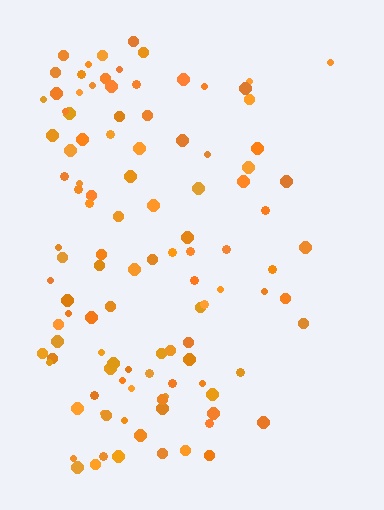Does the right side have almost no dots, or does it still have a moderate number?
Still a moderate number, just noticeably fewer than the left.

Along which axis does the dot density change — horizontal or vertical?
Horizontal.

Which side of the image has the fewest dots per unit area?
The right.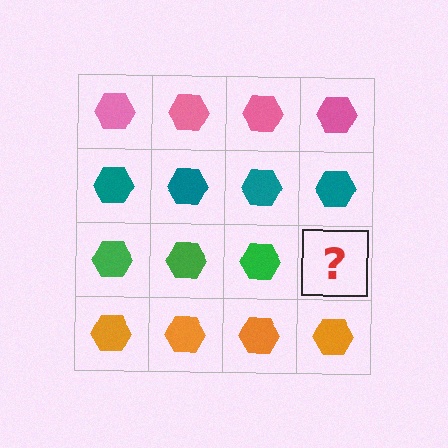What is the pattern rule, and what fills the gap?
The rule is that each row has a consistent color. The gap should be filled with a green hexagon.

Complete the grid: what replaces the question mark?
The question mark should be replaced with a green hexagon.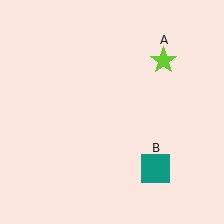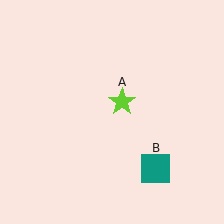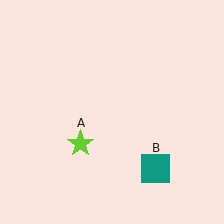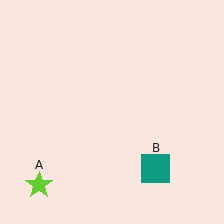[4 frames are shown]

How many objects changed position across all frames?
1 object changed position: lime star (object A).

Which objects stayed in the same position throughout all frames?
Teal square (object B) remained stationary.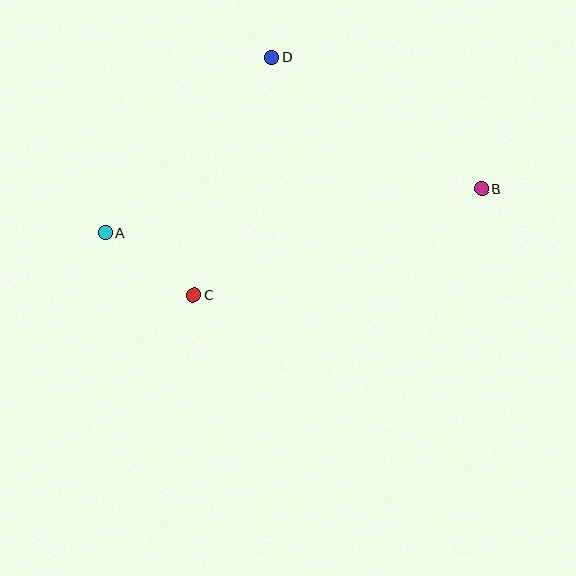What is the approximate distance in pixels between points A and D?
The distance between A and D is approximately 242 pixels.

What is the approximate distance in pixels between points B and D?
The distance between B and D is approximately 247 pixels.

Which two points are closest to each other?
Points A and C are closest to each other.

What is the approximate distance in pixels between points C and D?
The distance between C and D is approximately 250 pixels.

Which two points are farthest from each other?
Points A and B are farthest from each other.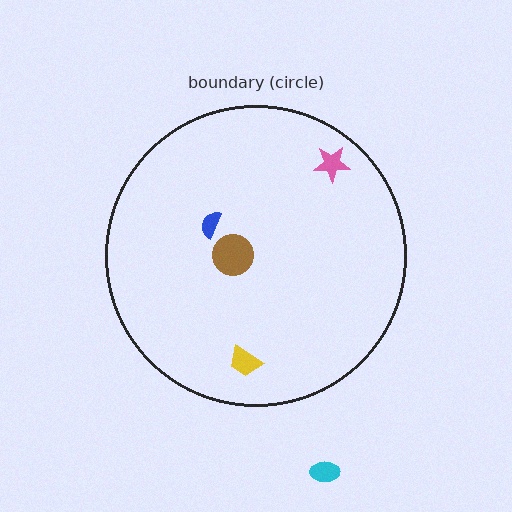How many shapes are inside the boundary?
4 inside, 1 outside.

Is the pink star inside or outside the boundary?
Inside.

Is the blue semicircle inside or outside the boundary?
Inside.